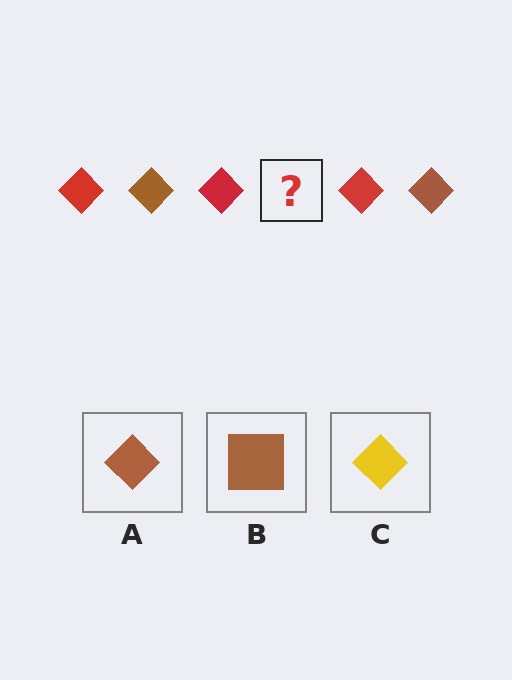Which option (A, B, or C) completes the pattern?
A.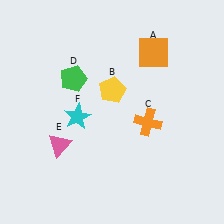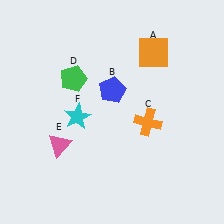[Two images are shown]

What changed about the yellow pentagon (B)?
In Image 1, B is yellow. In Image 2, it changed to blue.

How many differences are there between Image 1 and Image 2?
There is 1 difference between the two images.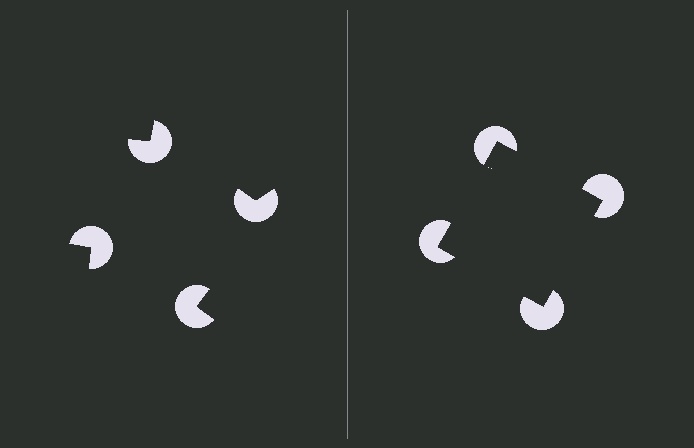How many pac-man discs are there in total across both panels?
8 — 4 on each side.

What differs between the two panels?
The pac-man discs are positioned identically on both sides; only the wedge orientations differ. On the right they align to a square; on the left they are misaligned.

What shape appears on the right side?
An illusory square.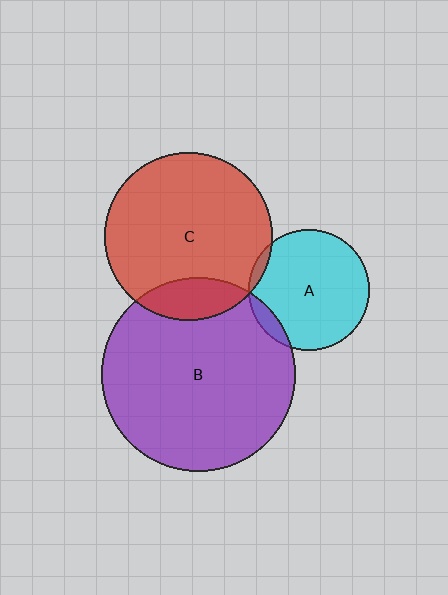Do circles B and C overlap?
Yes.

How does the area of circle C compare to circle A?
Approximately 1.9 times.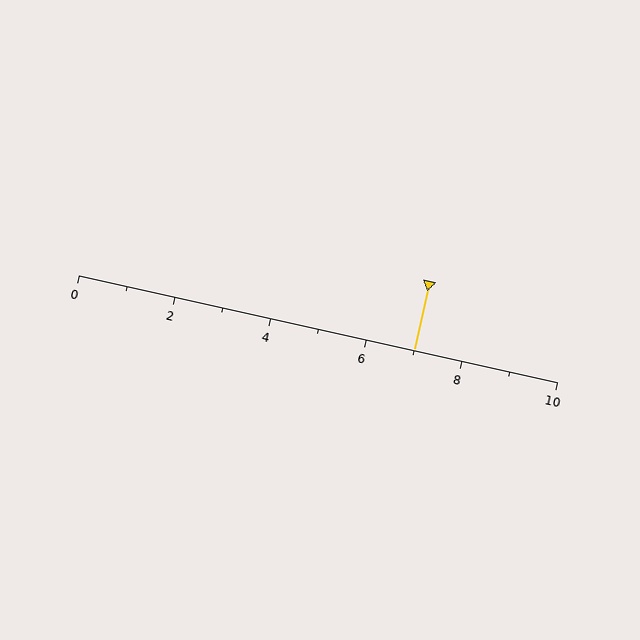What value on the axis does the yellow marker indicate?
The marker indicates approximately 7.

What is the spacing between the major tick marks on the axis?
The major ticks are spaced 2 apart.